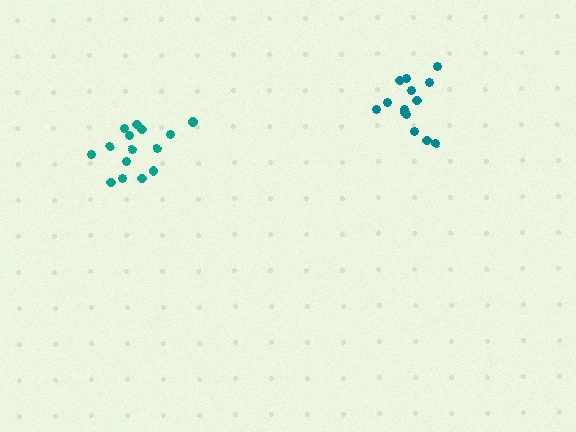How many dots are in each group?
Group 1: 14 dots, Group 2: 15 dots (29 total).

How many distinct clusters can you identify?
There are 2 distinct clusters.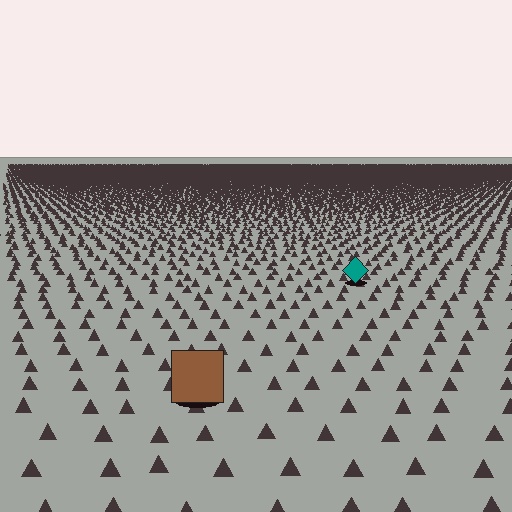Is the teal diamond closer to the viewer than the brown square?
No. The brown square is closer — you can tell from the texture gradient: the ground texture is coarser near it.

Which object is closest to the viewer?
The brown square is closest. The texture marks near it are larger and more spread out.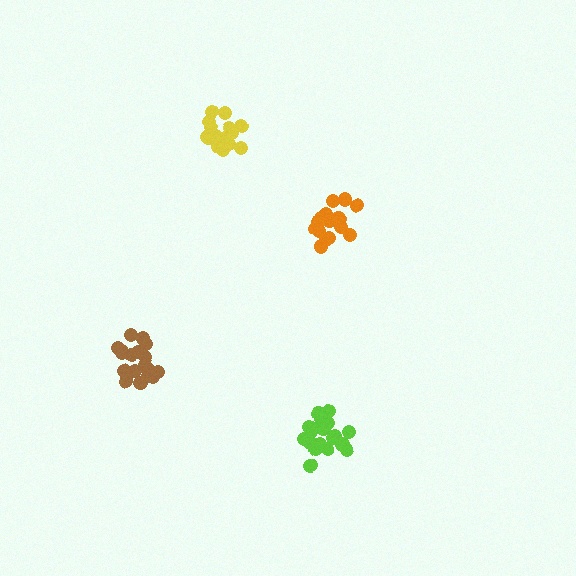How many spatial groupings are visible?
There are 4 spatial groupings.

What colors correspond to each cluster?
The clusters are colored: lime, yellow, brown, orange.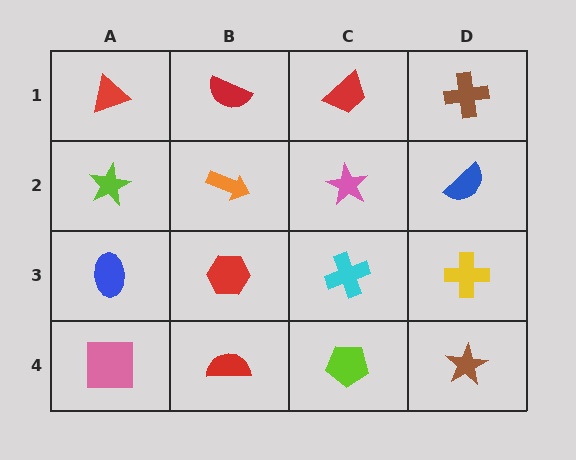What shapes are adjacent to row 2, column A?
A red triangle (row 1, column A), a blue ellipse (row 3, column A), an orange arrow (row 2, column B).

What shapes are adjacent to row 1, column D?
A blue semicircle (row 2, column D), a red trapezoid (row 1, column C).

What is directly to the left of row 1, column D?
A red trapezoid.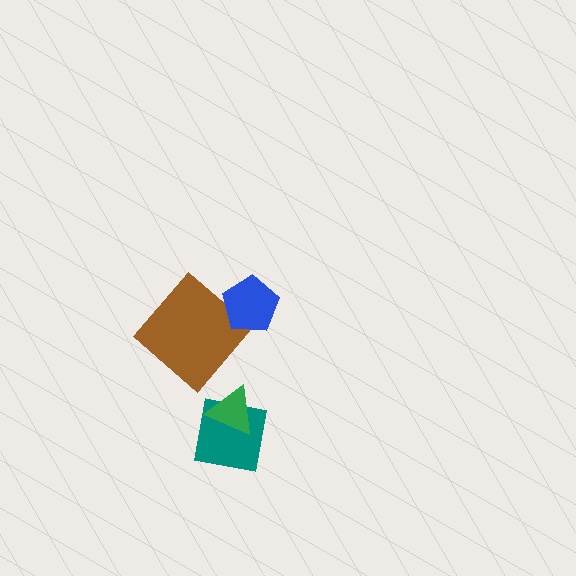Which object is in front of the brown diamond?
The blue pentagon is in front of the brown diamond.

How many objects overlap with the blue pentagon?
1 object overlaps with the blue pentagon.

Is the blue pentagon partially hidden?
No, no other shape covers it.